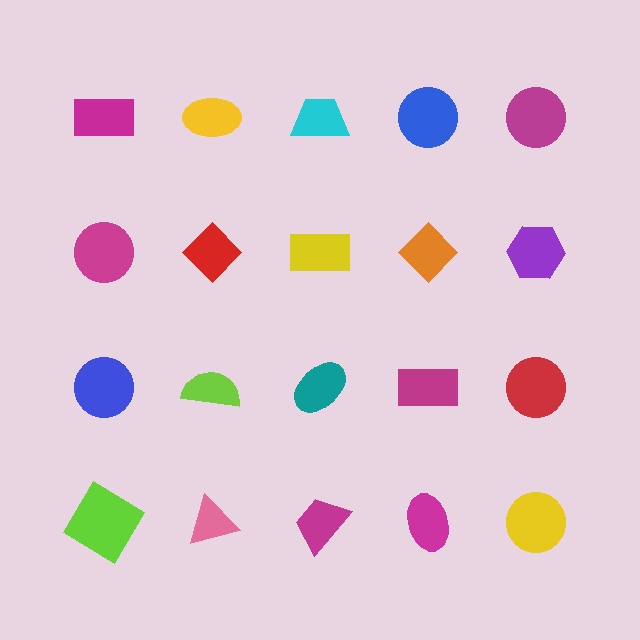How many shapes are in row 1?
5 shapes.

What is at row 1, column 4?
A blue circle.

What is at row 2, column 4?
An orange diamond.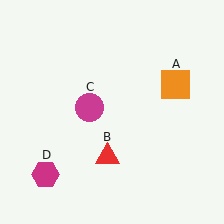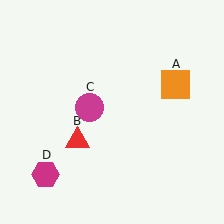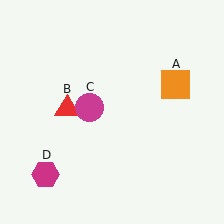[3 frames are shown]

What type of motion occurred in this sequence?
The red triangle (object B) rotated clockwise around the center of the scene.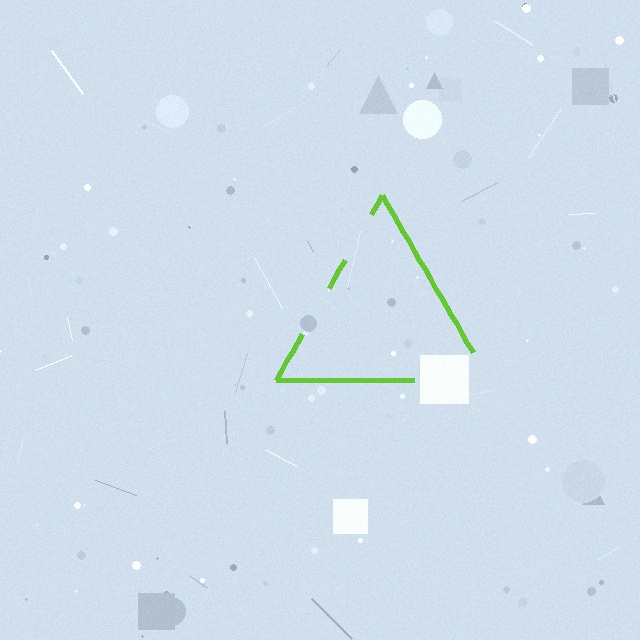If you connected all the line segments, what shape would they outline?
They would outline a triangle.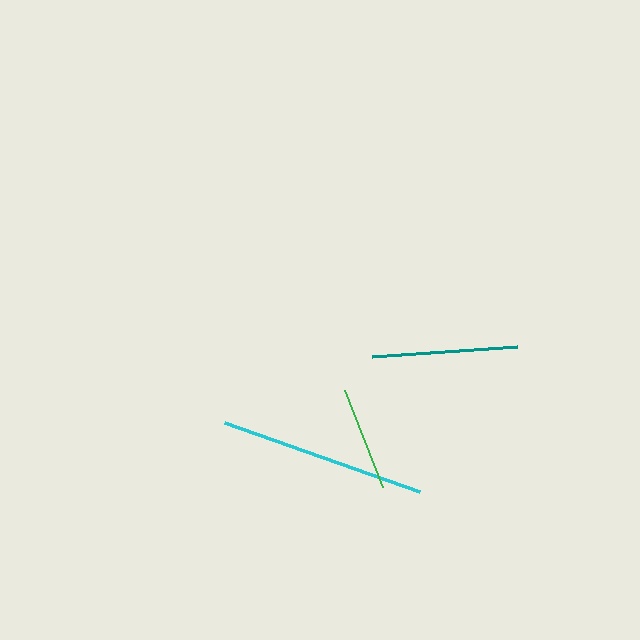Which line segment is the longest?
The cyan line is the longest at approximately 207 pixels.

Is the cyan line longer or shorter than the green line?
The cyan line is longer than the green line.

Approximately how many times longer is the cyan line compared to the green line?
The cyan line is approximately 2.0 times the length of the green line.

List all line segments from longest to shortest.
From longest to shortest: cyan, teal, green.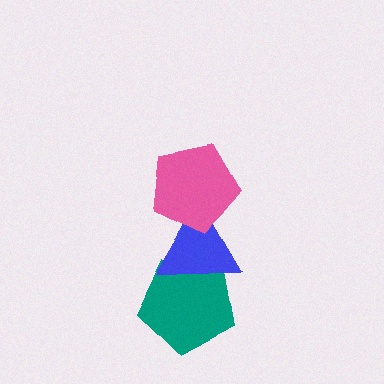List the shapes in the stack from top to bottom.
From top to bottom: the pink pentagon, the blue triangle, the teal pentagon.